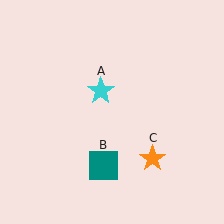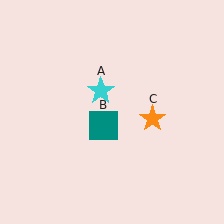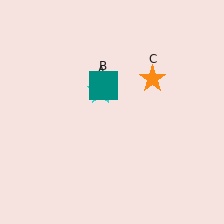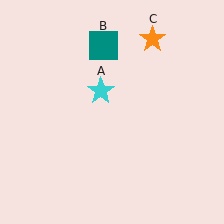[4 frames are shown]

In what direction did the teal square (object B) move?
The teal square (object B) moved up.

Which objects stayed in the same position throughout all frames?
Cyan star (object A) remained stationary.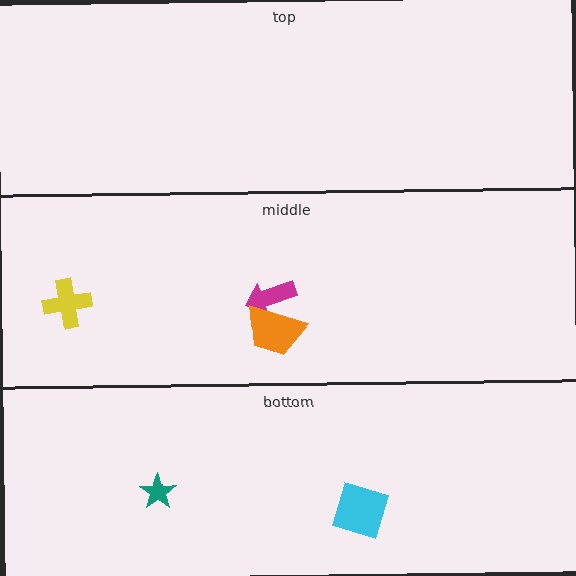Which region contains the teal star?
The bottom region.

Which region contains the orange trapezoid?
The middle region.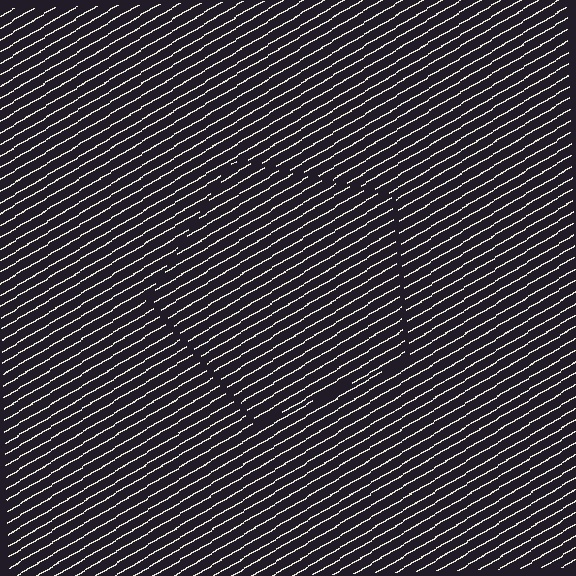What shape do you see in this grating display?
An illusory pentagon. The interior of the shape contains the same grating, shifted by half a period — the contour is defined by the phase discontinuity where line-ends from the inner and outer gratings abut.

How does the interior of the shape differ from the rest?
The interior of the shape contains the same grating, shifted by half a period — the contour is defined by the phase discontinuity where line-ends from the inner and outer gratings abut.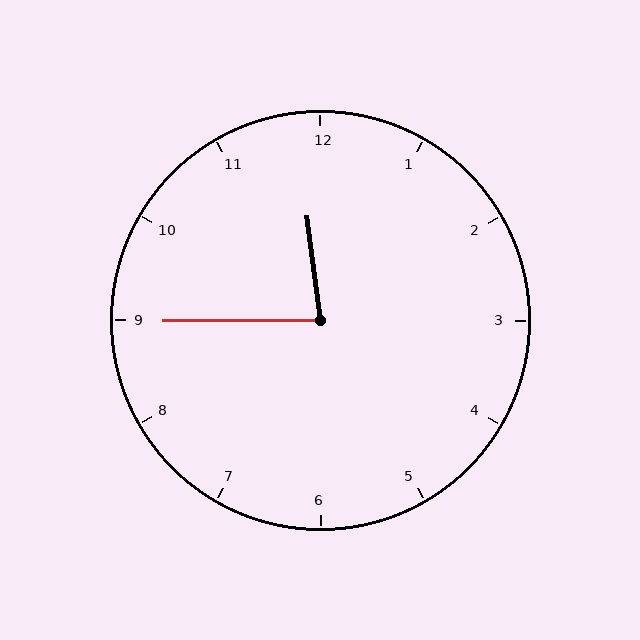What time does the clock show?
11:45.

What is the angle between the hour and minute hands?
Approximately 82 degrees.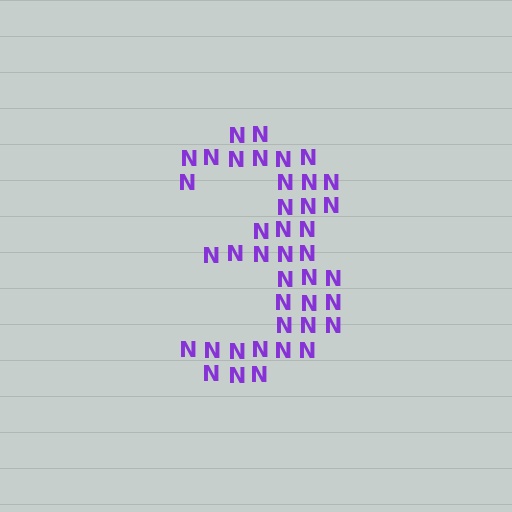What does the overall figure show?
The overall figure shows the digit 3.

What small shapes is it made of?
It is made of small letter N's.